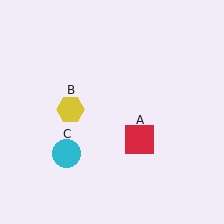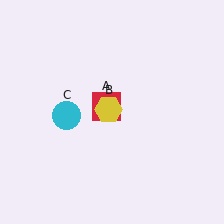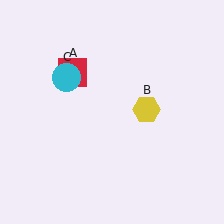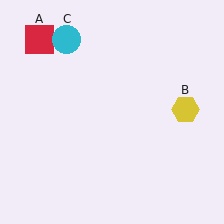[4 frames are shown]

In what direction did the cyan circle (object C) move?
The cyan circle (object C) moved up.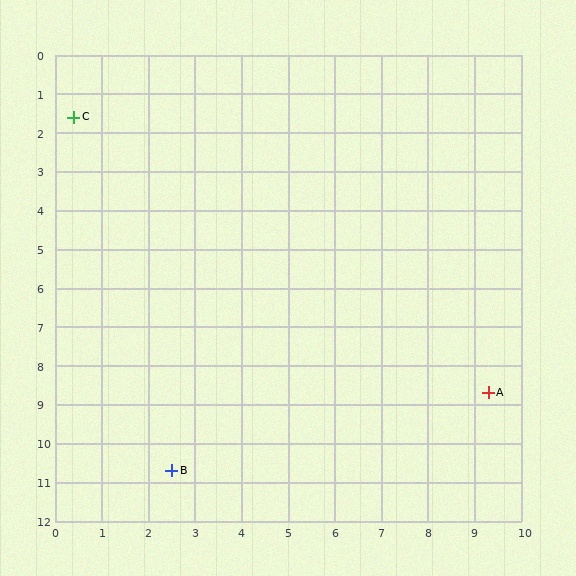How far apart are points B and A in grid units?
Points B and A are about 7.1 grid units apart.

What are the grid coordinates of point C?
Point C is at approximately (0.4, 1.6).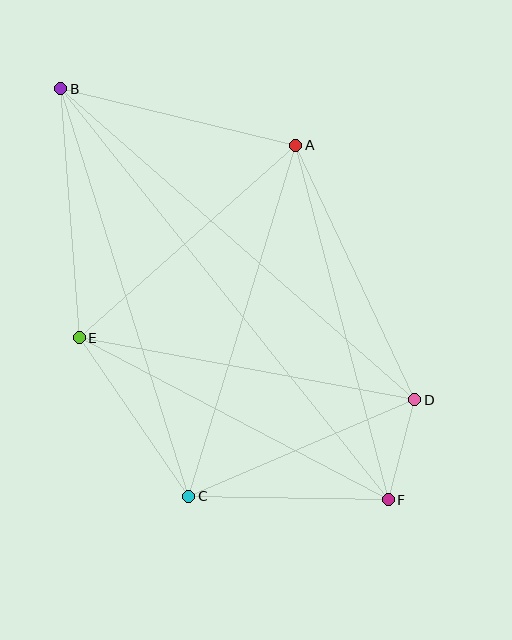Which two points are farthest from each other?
Points B and F are farthest from each other.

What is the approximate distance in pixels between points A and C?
The distance between A and C is approximately 367 pixels.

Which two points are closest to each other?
Points D and F are closest to each other.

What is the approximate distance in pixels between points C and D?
The distance between C and D is approximately 246 pixels.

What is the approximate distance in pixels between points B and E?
The distance between B and E is approximately 250 pixels.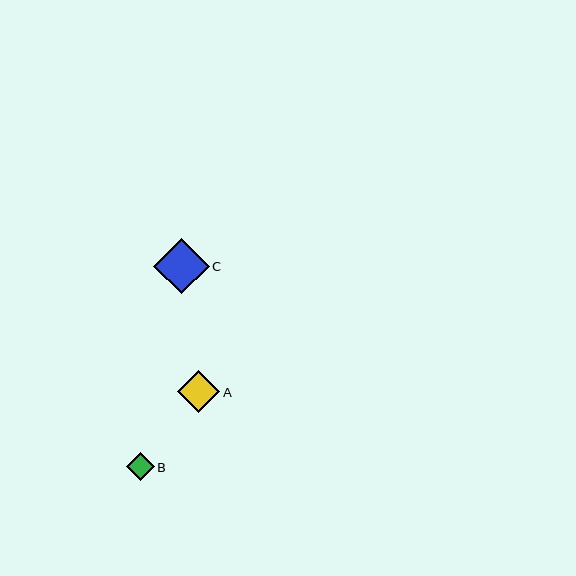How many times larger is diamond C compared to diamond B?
Diamond C is approximately 2.0 times the size of diamond B.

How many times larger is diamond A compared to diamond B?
Diamond A is approximately 1.5 times the size of diamond B.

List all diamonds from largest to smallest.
From largest to smallest: C, A, B.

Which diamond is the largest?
Diamond C is the largest with a size of approximately 55 pixels.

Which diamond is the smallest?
Diamond B is the smallest with a size of approximately 28 pixels.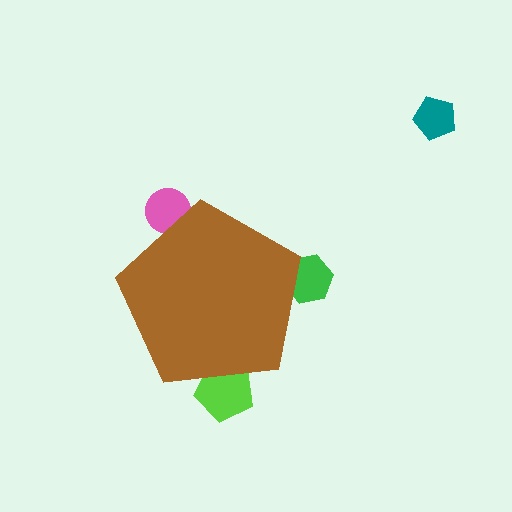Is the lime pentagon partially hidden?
Yes, the lime pentagon is partially hidden behind the brown pentagon.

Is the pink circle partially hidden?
Yes, the pink circle is partially hidden behind the brown pentagon.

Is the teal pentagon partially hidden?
No, the teal pentagon is fully visible.